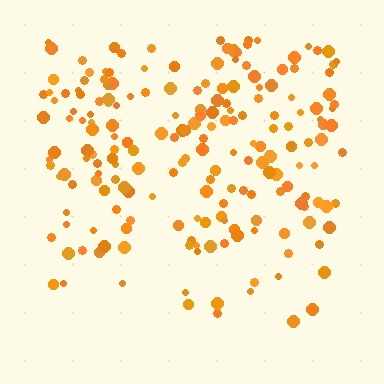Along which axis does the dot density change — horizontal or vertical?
Vertical.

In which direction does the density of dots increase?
From bottom to top, with the top side densest.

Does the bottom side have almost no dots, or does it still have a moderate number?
Still a moderate number, just noticeably fewer than the top.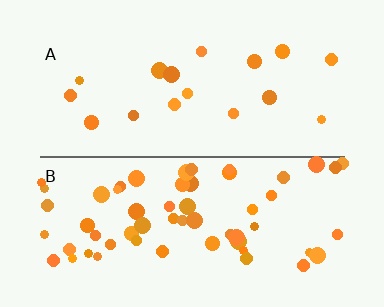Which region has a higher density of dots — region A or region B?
B (the bottom).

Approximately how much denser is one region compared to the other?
Approximately 3.5× — region B over region A.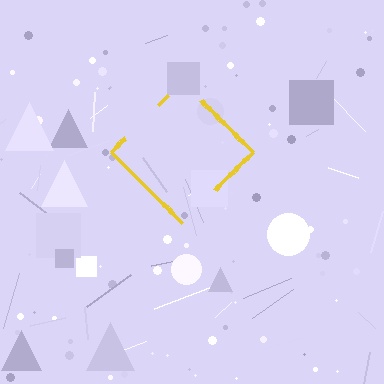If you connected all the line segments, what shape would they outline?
They would outline a diamond.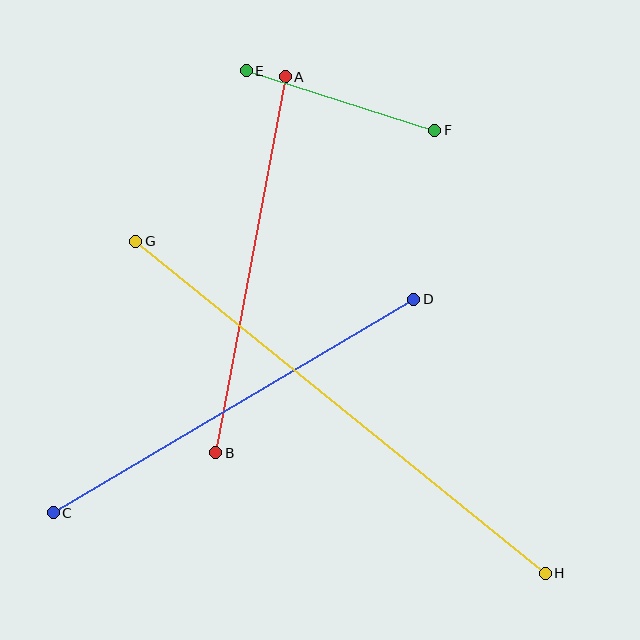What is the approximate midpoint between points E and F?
The midpoint is at approximately (340, 100) pixels.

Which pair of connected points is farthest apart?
Points G and H are farthest apart.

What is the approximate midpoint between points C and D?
The midpoint is at approximately (234, 406) pixels.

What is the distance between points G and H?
The distance is approximately 527 pixels.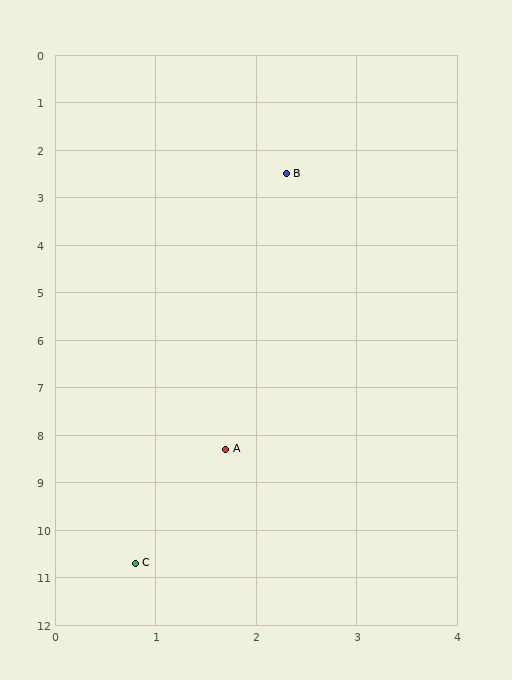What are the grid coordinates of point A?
Point A is at approximately (1.7, 8.3).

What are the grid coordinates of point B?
Point B is at approximately (2.3, 2.5).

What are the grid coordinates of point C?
Point C is at approximately (0.8, 10.7).